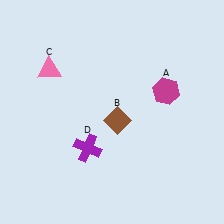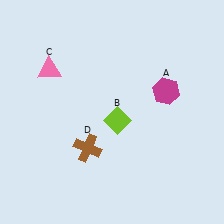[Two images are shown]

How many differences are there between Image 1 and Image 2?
There are 2 differences between the two images.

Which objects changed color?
B changed from brown to lime. D changed from purple to brown.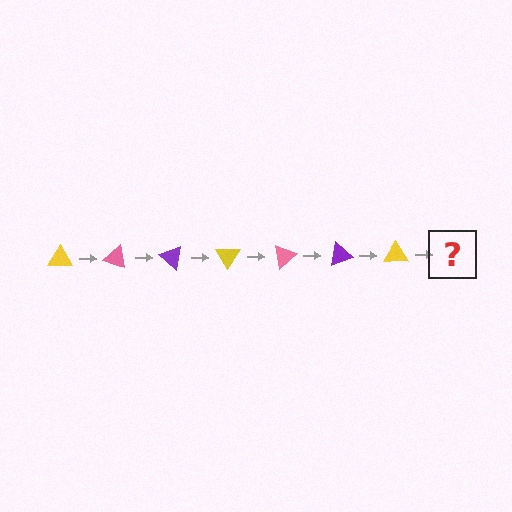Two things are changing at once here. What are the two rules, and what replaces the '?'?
The two rules are that it rotates 20 degrees each step and the color cycles through yellow, pink, and purple. The '?' should be a pink triangle, rotated 140 degrees from the start.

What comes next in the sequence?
The next element should be a pink triangle, rotated 140 degrees from the start.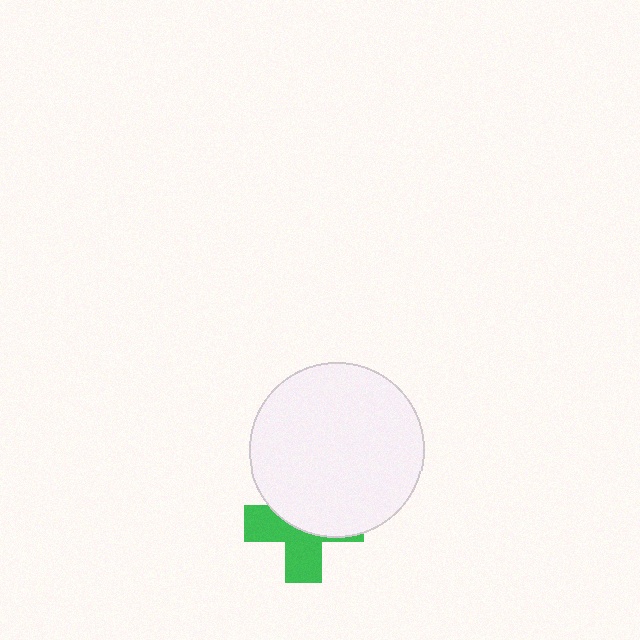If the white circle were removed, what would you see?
You would see the complete green cross.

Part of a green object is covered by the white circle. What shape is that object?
It is a cross.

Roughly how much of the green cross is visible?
About half of it is visible (roughly 47%).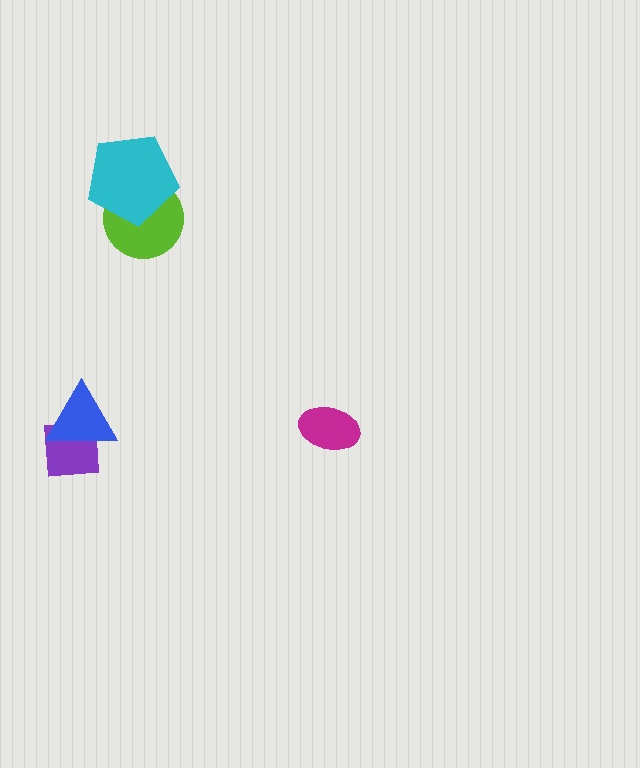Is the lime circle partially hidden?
Yes, it is partially covered by another shape.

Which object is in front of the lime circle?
The cyan pentagon is in front of the lime circle.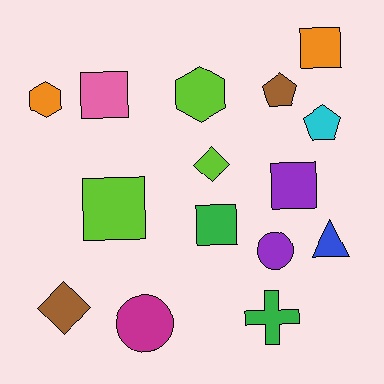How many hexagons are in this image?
There are 2 hexagons.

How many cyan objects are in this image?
There is 1 cyan object.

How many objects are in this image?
There are 15 objects.